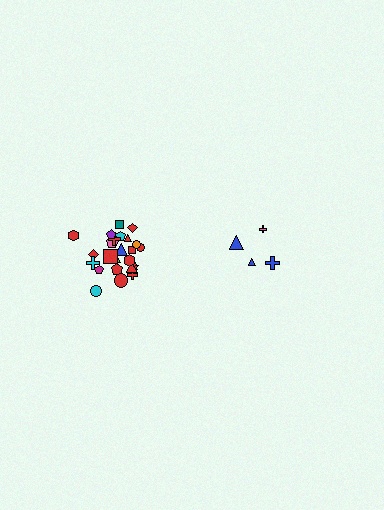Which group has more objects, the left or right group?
The left group.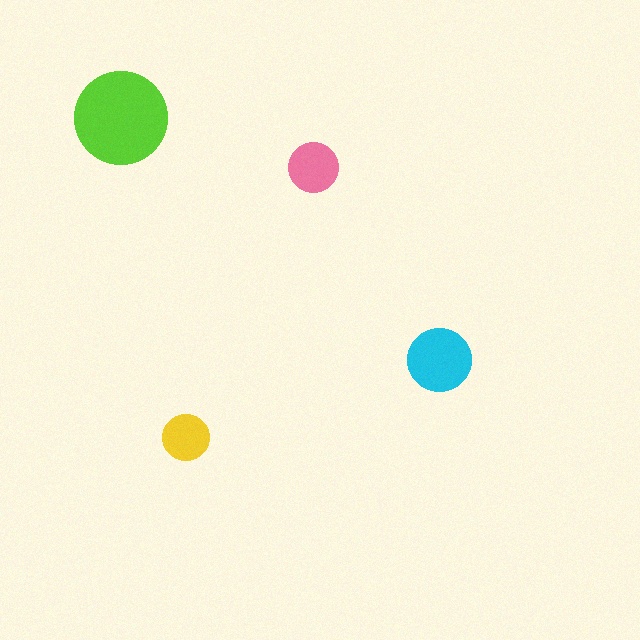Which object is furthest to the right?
The cyan circle is rightmost.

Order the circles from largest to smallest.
the lime one, the cyan one, the pink one, the yellow one.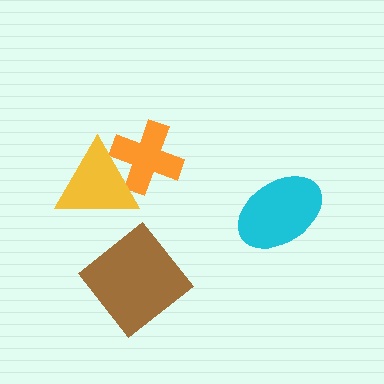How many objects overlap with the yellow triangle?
1 object overlaps with the yellow triangle.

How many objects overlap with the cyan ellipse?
0 objects overlap with the cyan ellipse.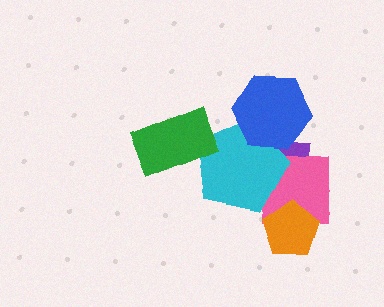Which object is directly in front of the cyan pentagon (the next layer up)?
The blue hexagon is directly in front of the cyan pentagon.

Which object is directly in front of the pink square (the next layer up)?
The orange pentagon is directly in front of the pink square.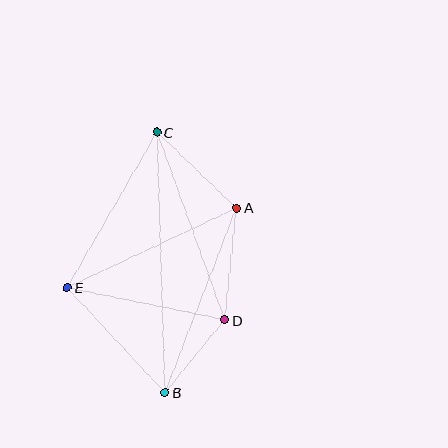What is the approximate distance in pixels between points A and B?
The distance between A and B is approximately 198 pixels.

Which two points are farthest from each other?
Points B and C are farthest from each other.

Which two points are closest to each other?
Points B and D are closest to each other.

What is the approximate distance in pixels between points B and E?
The distance between B and E is approximately 143 pixels.